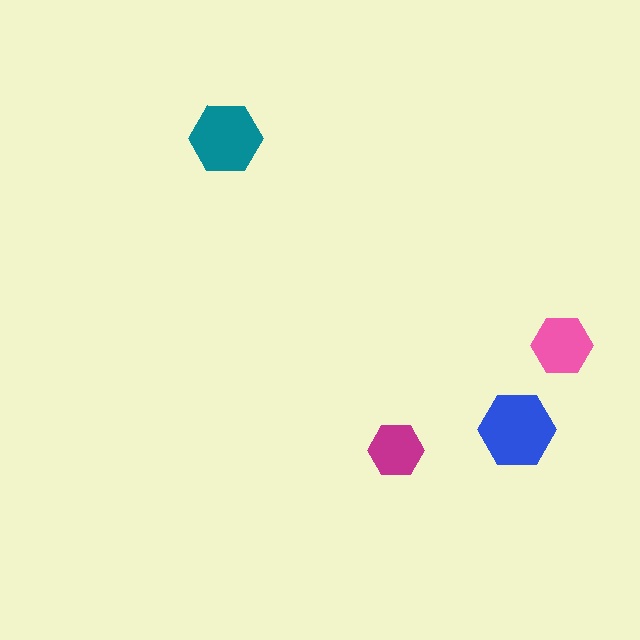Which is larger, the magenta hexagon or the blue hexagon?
The blue one.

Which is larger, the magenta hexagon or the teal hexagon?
The teal one.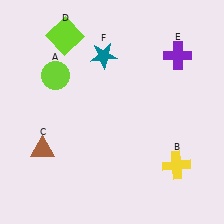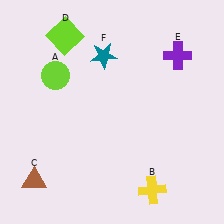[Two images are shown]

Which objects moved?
The objects that moved are: the yellow cross (B), the brown triangle (C).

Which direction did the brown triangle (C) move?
The brown triangle (C) moved down.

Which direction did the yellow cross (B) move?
The yellow cross (B) moved down.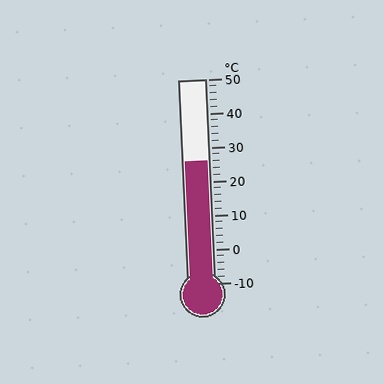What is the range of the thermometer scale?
The thermometer scale ranges from -10°C to 50°C.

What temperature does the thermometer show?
The thermometer shows approximately 26°C.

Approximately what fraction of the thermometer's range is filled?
The thermometer is filled to approximately 60% of its range.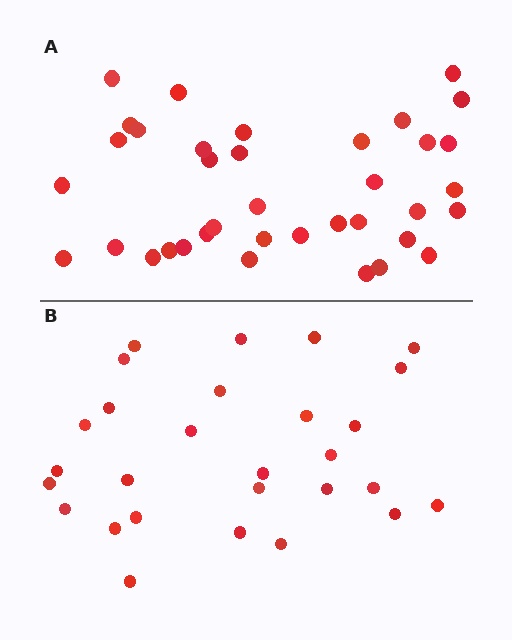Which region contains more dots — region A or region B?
Region A (the top region) has more dots.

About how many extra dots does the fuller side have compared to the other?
Region A has roughly 8 or so more dots than region B.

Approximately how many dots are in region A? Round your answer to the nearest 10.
About 40 dots. (The exact count is 37, which rounds to 40.)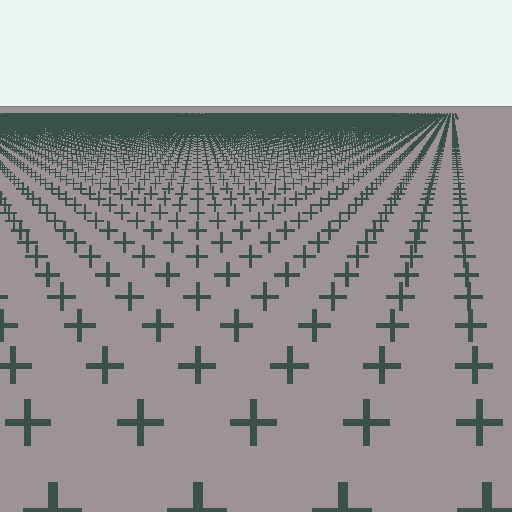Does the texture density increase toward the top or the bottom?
Density increases toward the top.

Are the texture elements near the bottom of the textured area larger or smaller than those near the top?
Larger. Near the bottom, elements are closer to the viewer and appear at a bigger on-screen size.